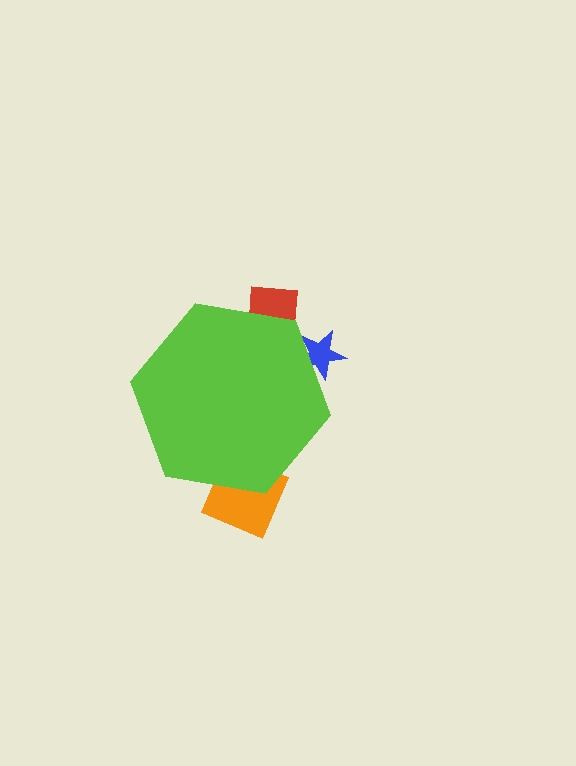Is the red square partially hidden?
Yes, the red square is partially hidden behind the lime hexagon.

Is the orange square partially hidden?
Yes, the orange square is partially hidden behind the lime hexagon.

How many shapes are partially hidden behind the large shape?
3 shapes are partially hidden.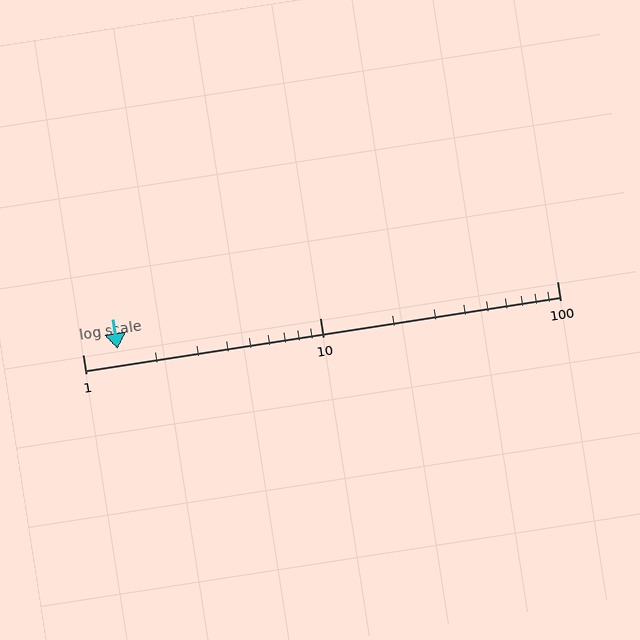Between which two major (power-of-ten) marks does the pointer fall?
The pointer is between 1 and 10.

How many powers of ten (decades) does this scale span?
The scale spans 2 decades, from 1 to 100.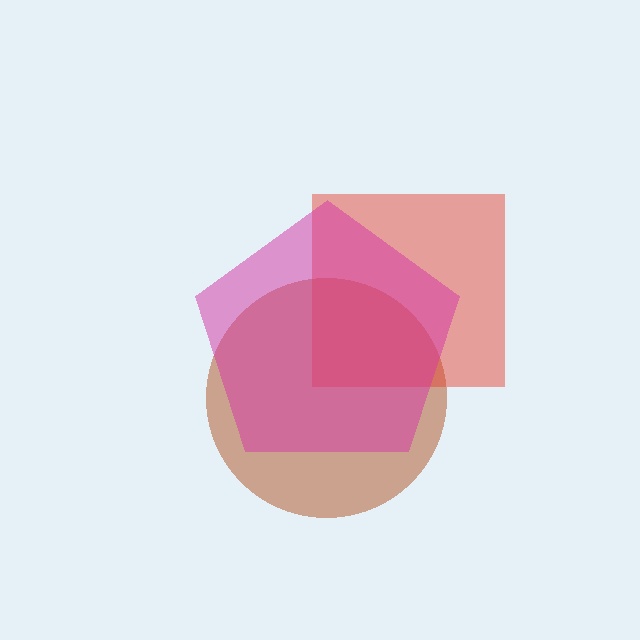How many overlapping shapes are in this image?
There are 3 overlapping shapes in the image.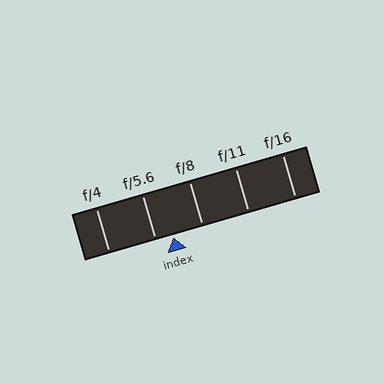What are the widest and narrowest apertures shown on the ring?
The widest aperture shown is f/4 and the narrowest is f/16.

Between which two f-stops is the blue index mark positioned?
The index mark is between f/5.6 and f/8.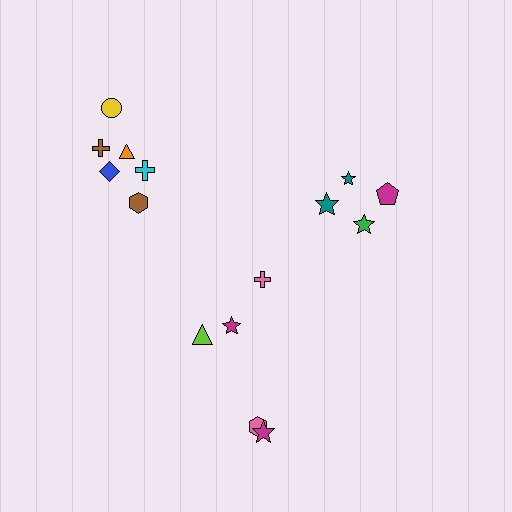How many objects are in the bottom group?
There are 5 objects.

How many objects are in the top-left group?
There are 6 objects.